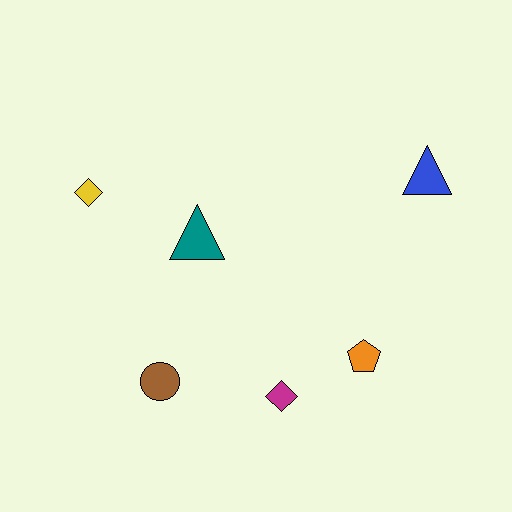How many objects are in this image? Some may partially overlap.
There are 6 objects.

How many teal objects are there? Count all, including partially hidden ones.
There is 1 teal object.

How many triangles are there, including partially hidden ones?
There are 2 triangles.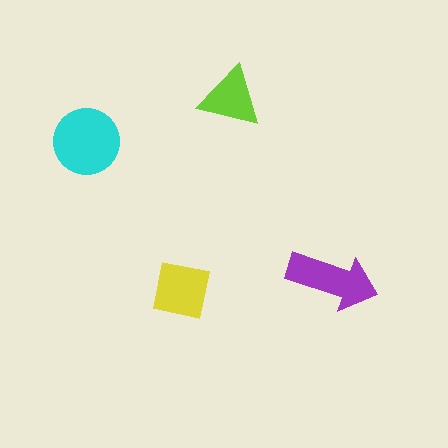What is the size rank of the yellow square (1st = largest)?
3rd.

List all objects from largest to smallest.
The cyan circle, the purple arrow, the yellow square, the lime triangle.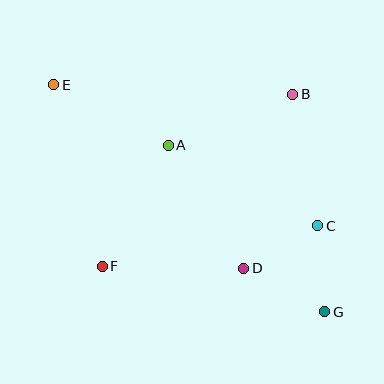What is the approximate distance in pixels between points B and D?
The distance between B and D is approximately 181 pixels.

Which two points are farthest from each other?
Points E and G are farthest from each other.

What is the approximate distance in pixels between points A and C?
The distance between A and C is approximately 170 pixels.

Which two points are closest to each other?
Points C and D are closest to each other.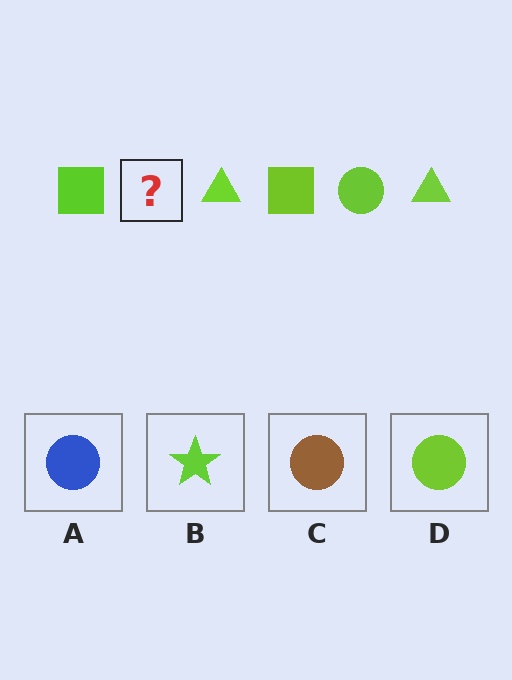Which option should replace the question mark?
Option D.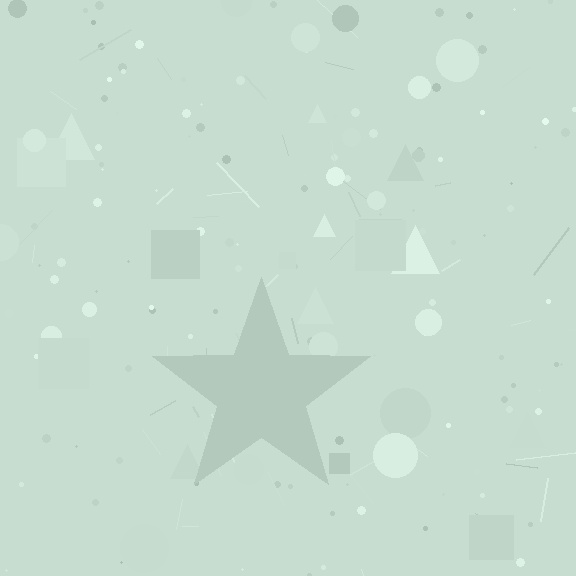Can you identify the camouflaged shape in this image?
The camouflaged shape is a star.